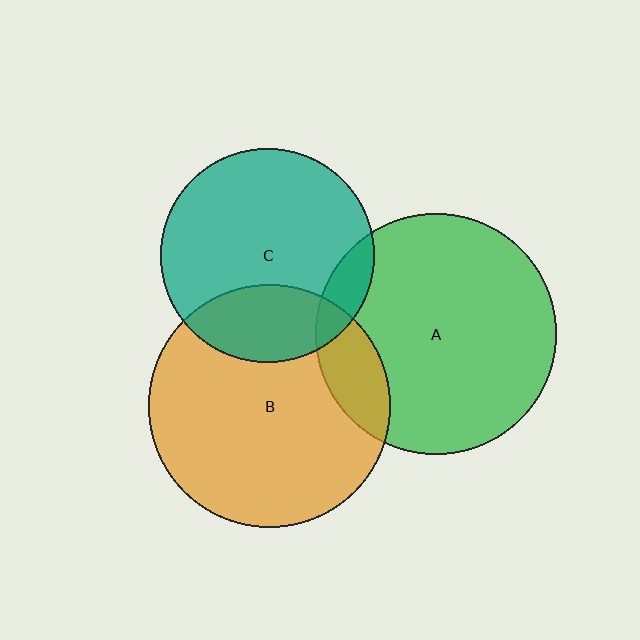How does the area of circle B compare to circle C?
Approximately 1.3 times.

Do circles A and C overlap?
Yes.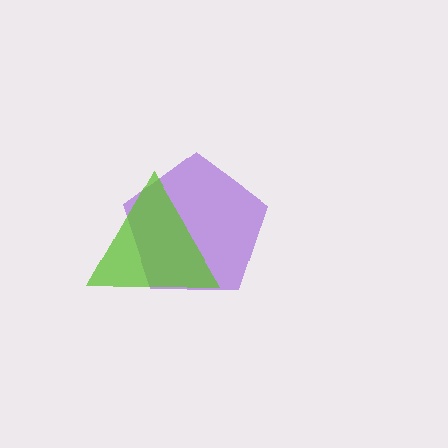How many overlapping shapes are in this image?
There are 2 overlapping shapes in the image.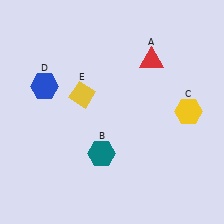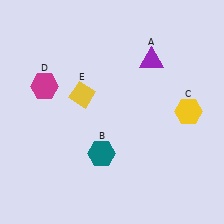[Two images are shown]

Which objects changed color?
A changed from red to purple. D changed from blue to magenta.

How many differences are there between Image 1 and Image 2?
There are 2 differences between the two images.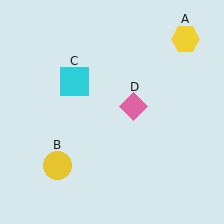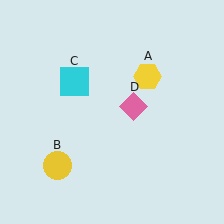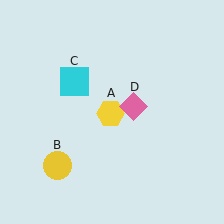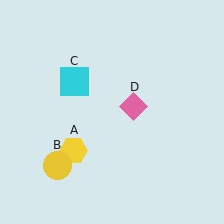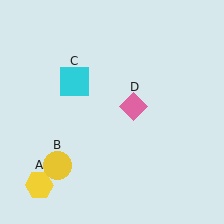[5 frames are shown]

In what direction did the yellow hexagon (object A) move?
The yellow hexagon (object A) moved down and to the left.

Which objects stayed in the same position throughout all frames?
Yellow circle (object B) and cyan square (object C) and pink diamond (object D) remained stationary.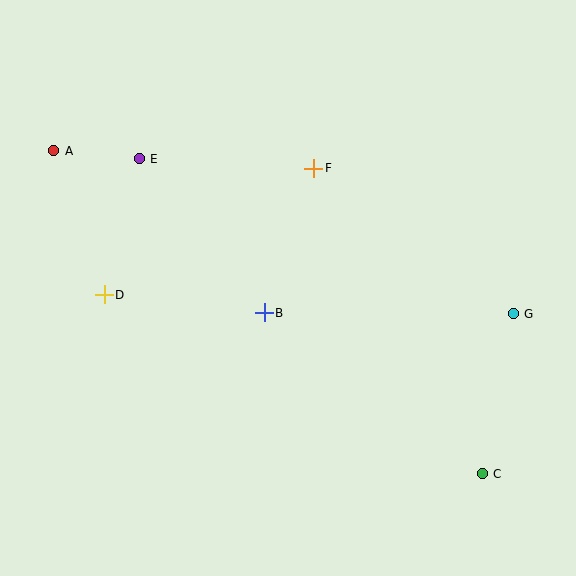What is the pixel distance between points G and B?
The distance between G and B is 249 pixels.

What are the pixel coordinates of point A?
Point A is at (54, 151).